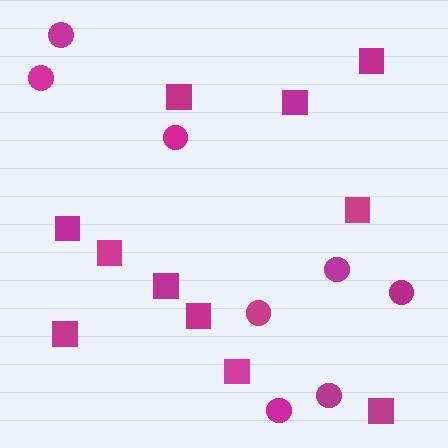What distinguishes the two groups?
There are 2 groups: one group of squares (11) and one group of circles (8).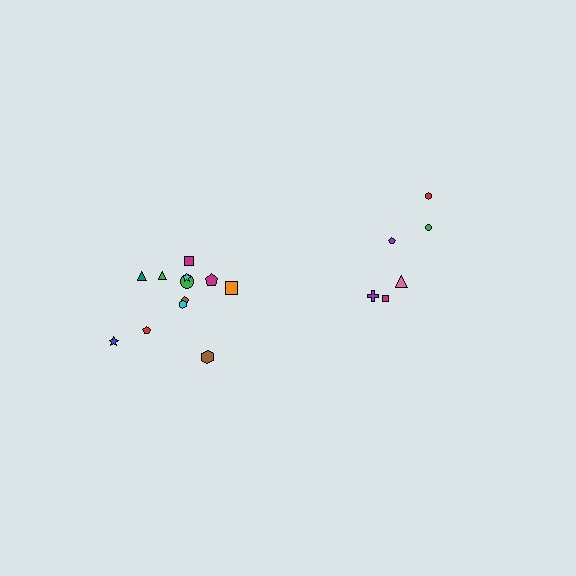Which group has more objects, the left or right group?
The left group.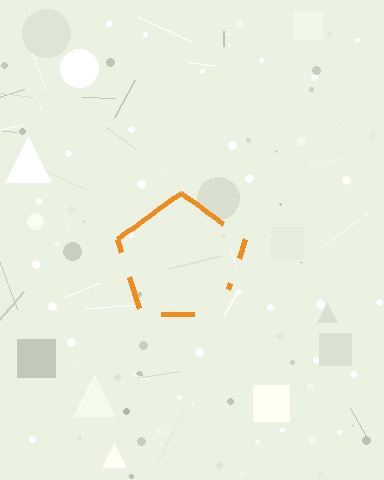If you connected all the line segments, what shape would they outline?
They would outline a pentagon.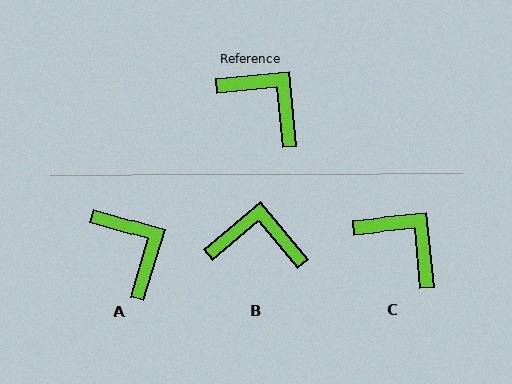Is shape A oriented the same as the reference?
No, it is off by about 22 degrees.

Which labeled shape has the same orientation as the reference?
C.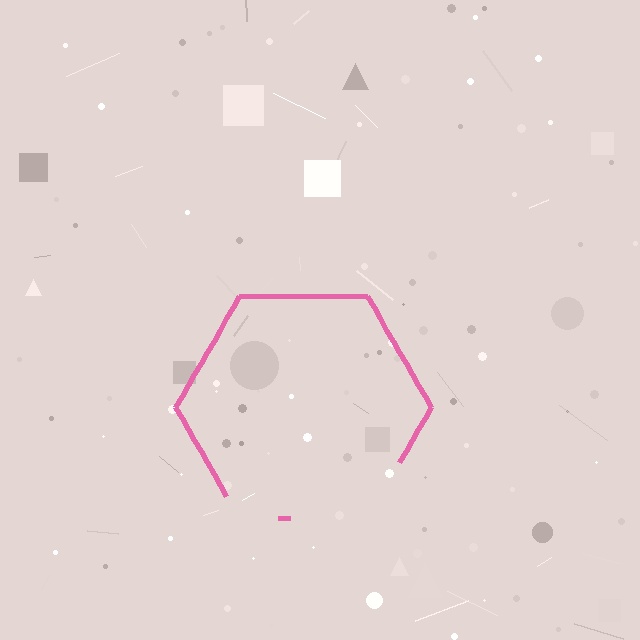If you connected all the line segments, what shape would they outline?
They would outline a hexagon.